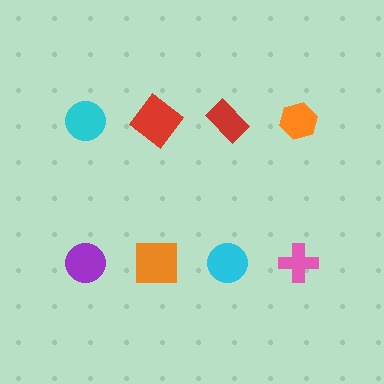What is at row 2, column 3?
A cyan circle.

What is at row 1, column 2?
A red diamond.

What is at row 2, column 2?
An orange square.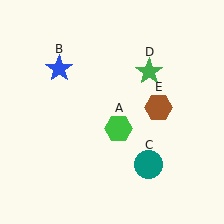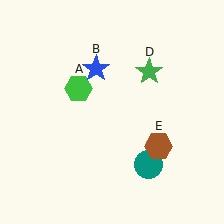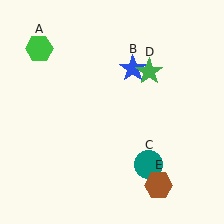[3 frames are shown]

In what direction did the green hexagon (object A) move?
The green hexagon (object A) moved up and to the left.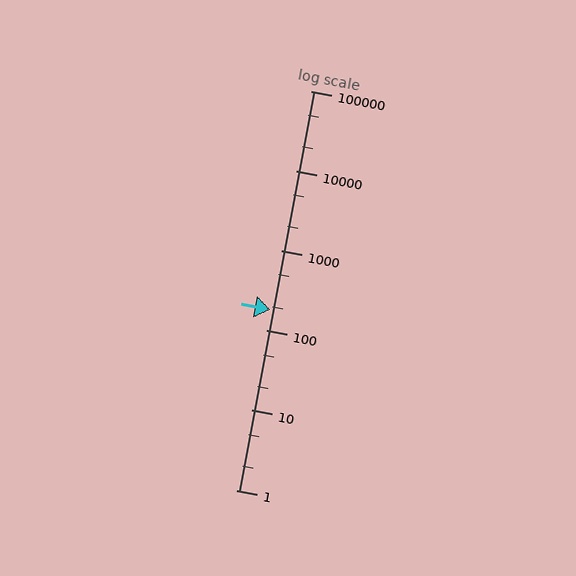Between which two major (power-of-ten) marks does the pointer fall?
The pointer is between 100 and 1000.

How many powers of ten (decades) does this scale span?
The scale spans 5 decades, from 1 to 100000.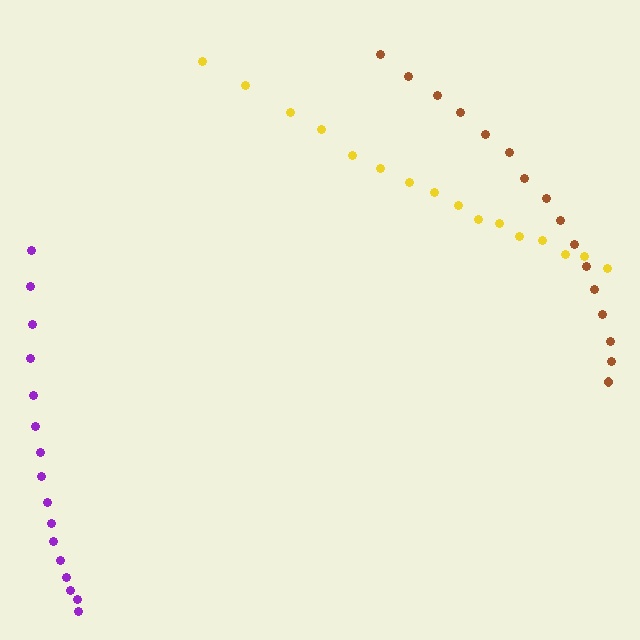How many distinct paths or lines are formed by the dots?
There are 3 distinct paths.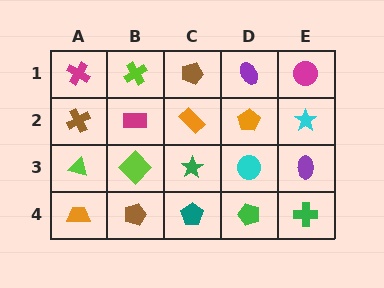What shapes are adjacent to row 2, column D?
A purple ellipse (row 1, column D), a cyan circle (row 3, column D), an orange rectangle (row 2, column C), a cyan star (row 2, column E).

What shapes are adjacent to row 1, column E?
A cyan star (row 2, column E), a purple ellipse (row 1, column D).